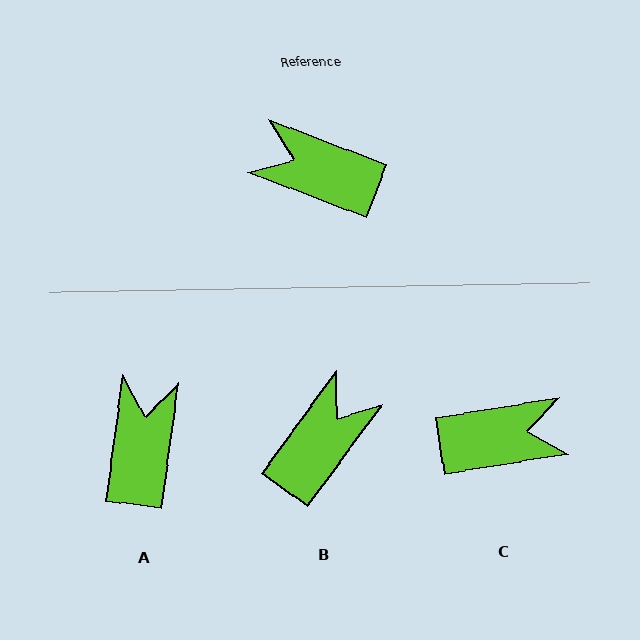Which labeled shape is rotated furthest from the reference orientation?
C, about 150 degrees away.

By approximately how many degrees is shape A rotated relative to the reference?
Approximately 77 degrees clockwise.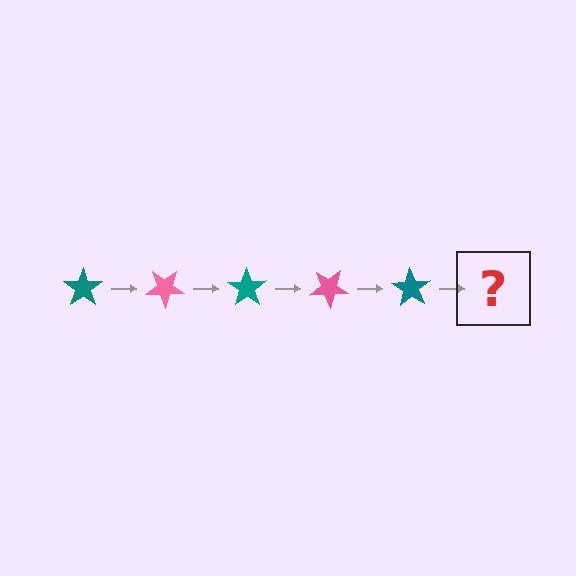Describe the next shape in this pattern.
It should be a pink star, rotated 175 degrees from the start.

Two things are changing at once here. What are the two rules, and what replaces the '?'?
The two rules are that it rotates 35 degrees each step and the color cycles through teal and pink. The '?' should be a pink star, rotated 175 degrees from the start.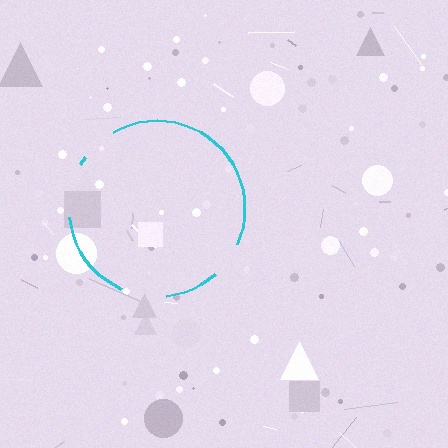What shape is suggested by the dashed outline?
The dashed outline suggests a circle.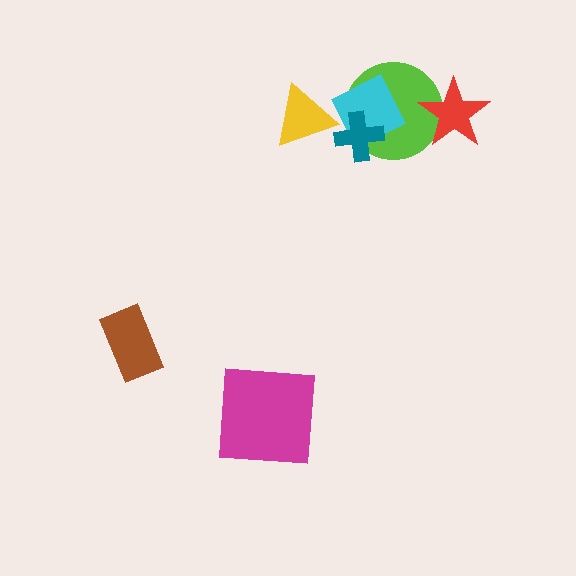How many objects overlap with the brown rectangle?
0 objects overlap with the brown rectangle.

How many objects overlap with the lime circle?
3 objects overlap with the lime circle.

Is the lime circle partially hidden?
Yes, it is partially covered by another shape.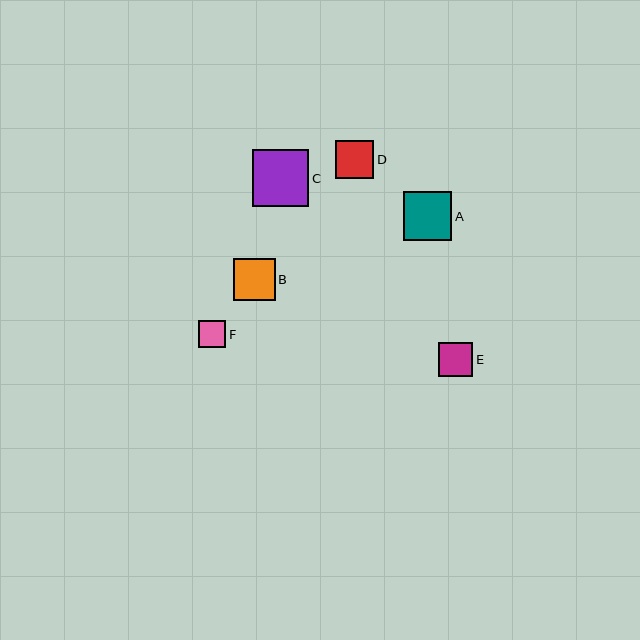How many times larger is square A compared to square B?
Square A is approximately 1.2 times the size of square B.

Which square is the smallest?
Square F is the smallest with a size of approximately 27 pixels.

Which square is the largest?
Square C is the largest with a size of approximately 57 pixels.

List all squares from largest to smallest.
From largest to smallest: C, A, B, D, E, F.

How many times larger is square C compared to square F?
Square C is approximately 2.1 times the size of square F.